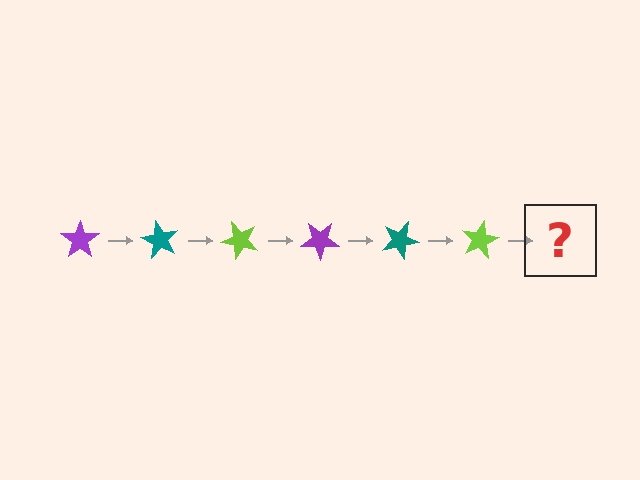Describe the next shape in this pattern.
It should be a purple star, rotated 360 degrees from the start.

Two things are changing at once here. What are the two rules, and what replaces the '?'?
The two rules are that it rotates 60 degrees each step and the color cycles through purple, teal, and lime. The '?' should be a purple star, rotated 360 degrees from the start.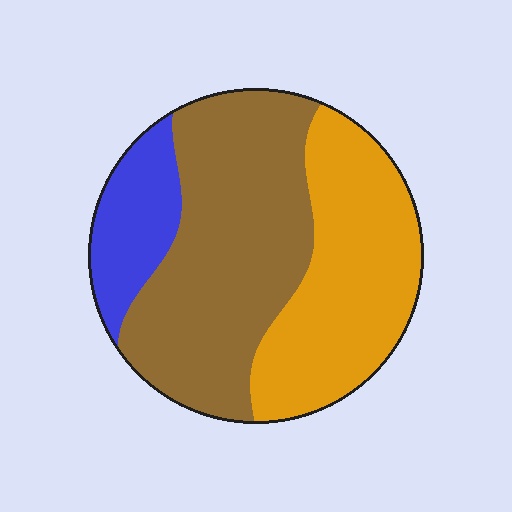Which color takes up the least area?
Blue, at roughly 15%.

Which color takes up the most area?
Brown, at roughly 50%.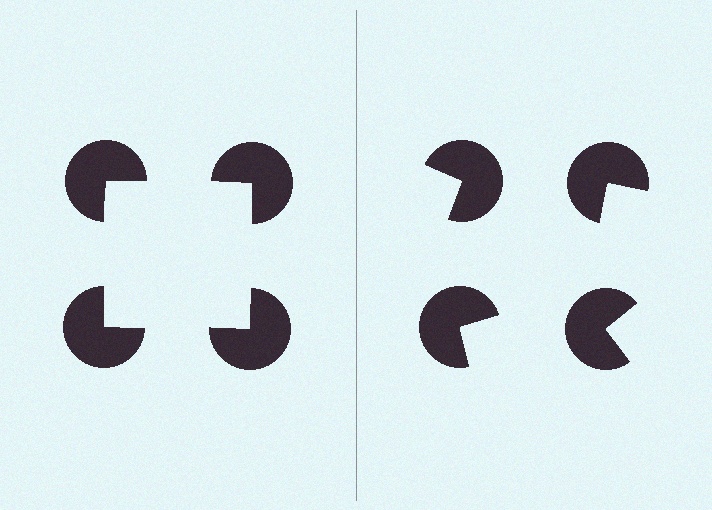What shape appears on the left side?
An illusory square.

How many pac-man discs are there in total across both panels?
8 — 4 on each side.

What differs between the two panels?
The pac-man discs are positioned identically on both sides; only the wedge orientations differ. On the left they align to a square; on the right they are misaligned.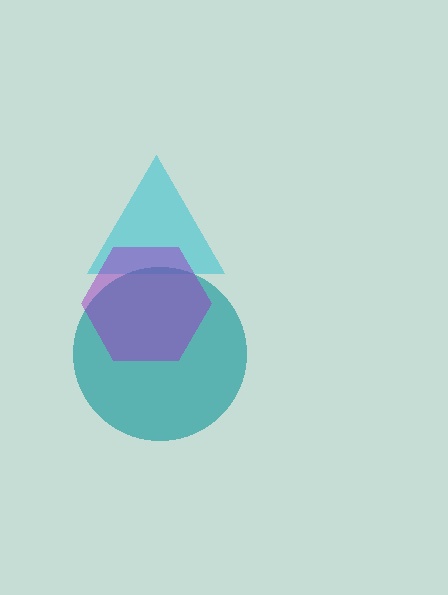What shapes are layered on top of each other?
The layered shapes are: a cyan triangle, a teal circle, a purple hexagon.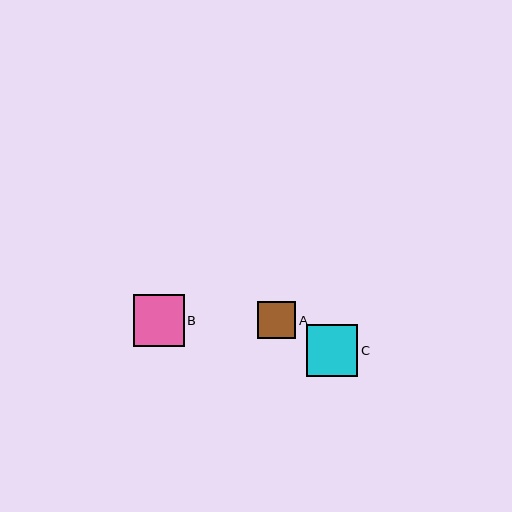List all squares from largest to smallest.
From largest to smallest: C, B, A.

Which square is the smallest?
Square A is the smallest with a size of approximately 38 pixels.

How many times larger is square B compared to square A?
Square B is approximately 1.4 times the size of square A.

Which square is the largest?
Square C is the largest with a size of approximately 51 pixels.